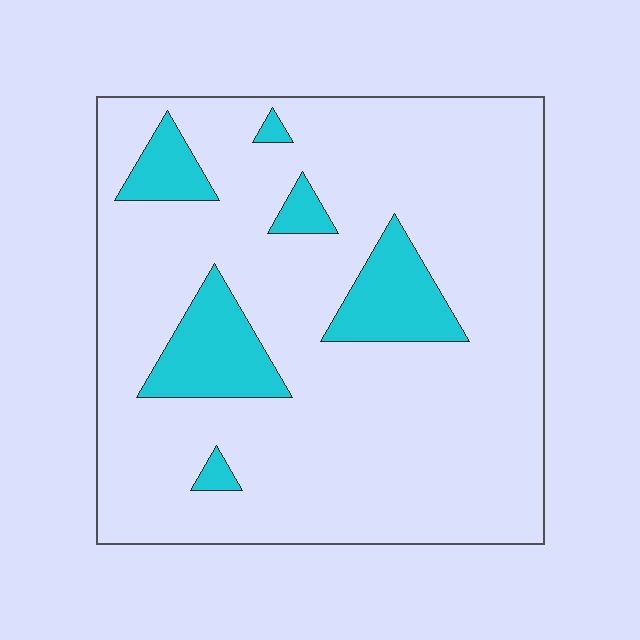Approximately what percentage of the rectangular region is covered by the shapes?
Approximately 15%.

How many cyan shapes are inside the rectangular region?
6.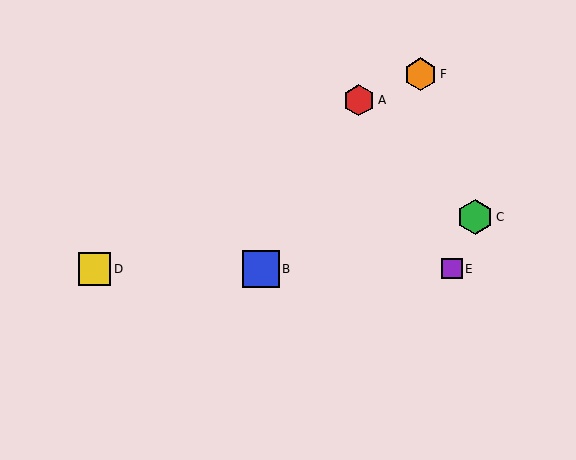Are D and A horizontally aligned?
No, D is at y≈269 and A is at y≈100.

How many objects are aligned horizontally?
3 objects (B, D, E) are aligned horizontally.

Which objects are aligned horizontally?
Objects B, D, E are aligned horizontally.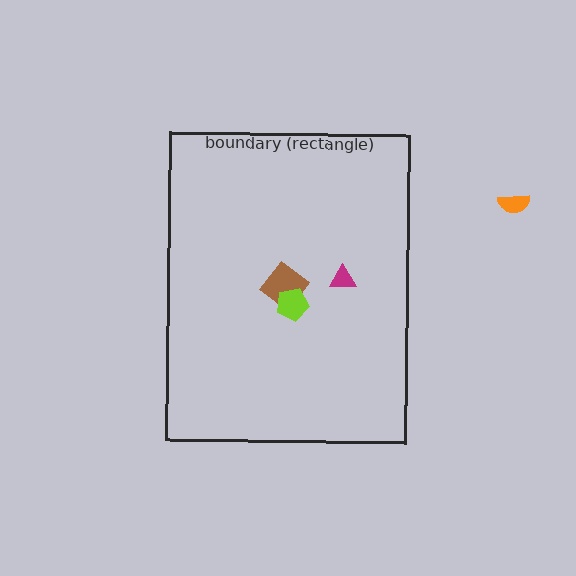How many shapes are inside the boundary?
3 inside, 1 outside.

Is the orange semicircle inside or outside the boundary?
Outside.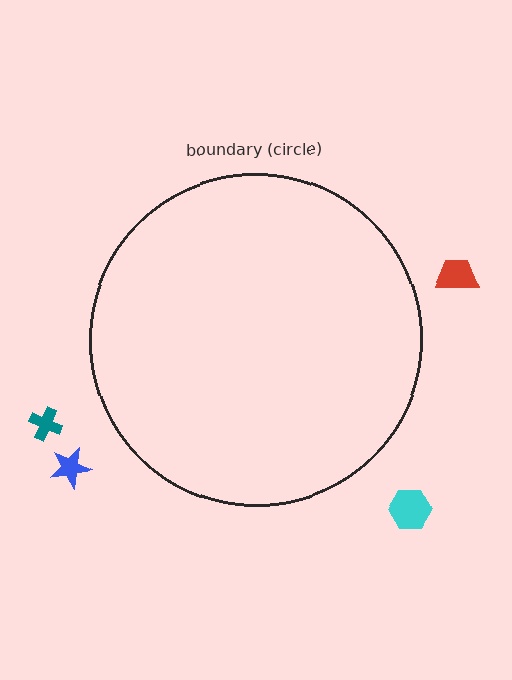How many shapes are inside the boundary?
0 inside, 4 outside.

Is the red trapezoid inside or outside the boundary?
Outside.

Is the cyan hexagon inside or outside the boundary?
Outside.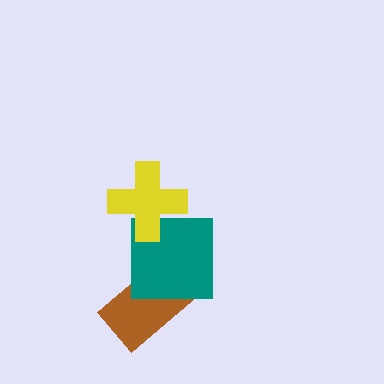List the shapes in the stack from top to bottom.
From top to bottom: the yellow cross, the teal square, the brown rectangle.